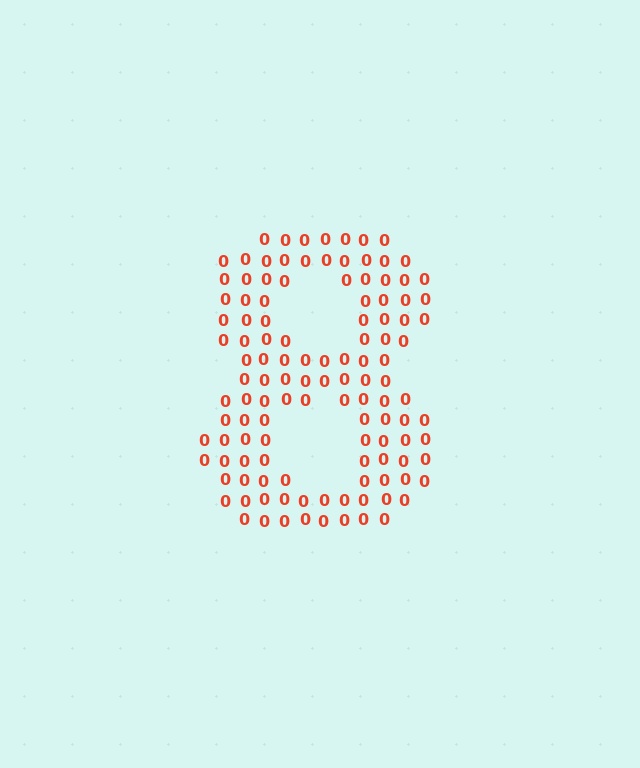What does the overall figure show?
The overall figure shows the digit 8.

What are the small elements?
The small elements are digit 0's.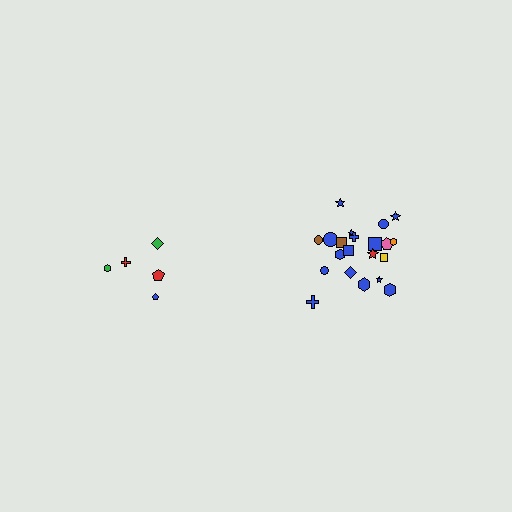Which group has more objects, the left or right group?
The right group.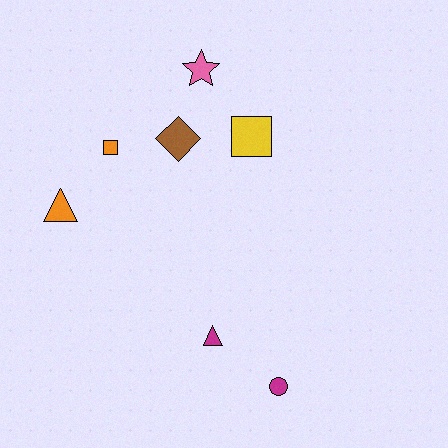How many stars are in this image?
There is 1 star.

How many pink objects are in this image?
There is 1 pink object.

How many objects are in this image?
There are 7 objects.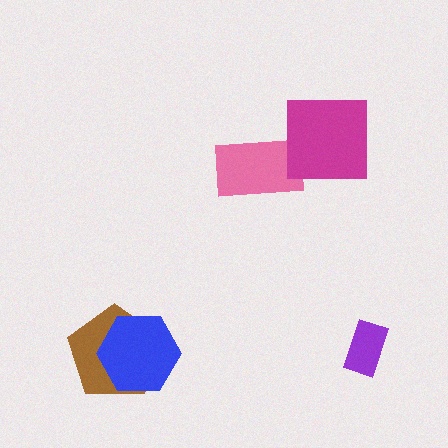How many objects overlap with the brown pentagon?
1 object overlaps with the brown pentagon.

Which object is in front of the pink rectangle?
The magenta square is in front of the pink rectangle.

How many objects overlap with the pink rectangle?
1 object overlaps with the pink rectangle.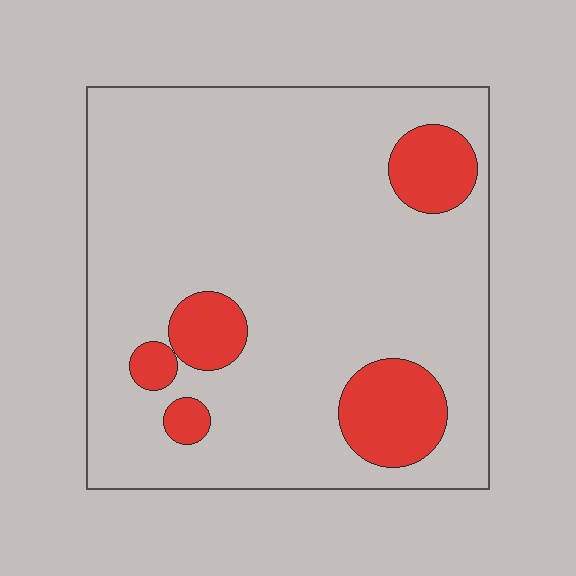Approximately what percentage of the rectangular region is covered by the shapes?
Approximately 15%.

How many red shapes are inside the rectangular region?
5.